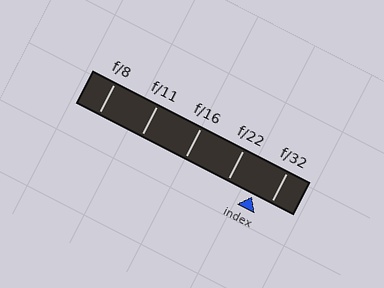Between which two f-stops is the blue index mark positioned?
The index mark is between f/22 and f/32.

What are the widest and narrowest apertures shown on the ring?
The widest aperture shown is f/8 and the narrowest is f/32.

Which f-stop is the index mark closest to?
The index mark is closest to f/32.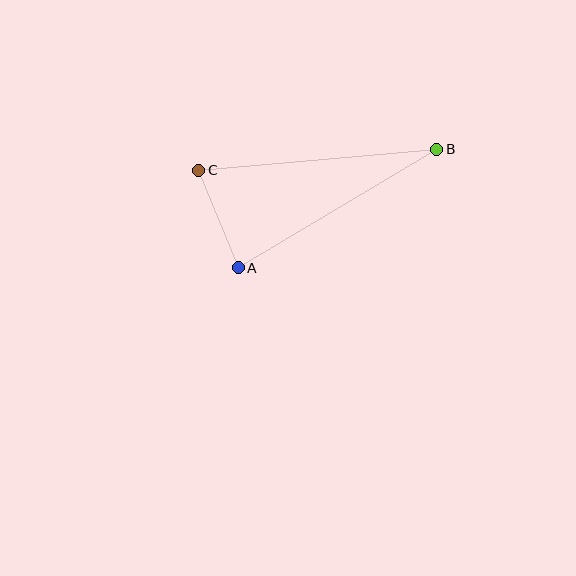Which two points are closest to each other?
Points A and C are closest to each other.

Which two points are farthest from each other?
Points B and C are farthest from each other.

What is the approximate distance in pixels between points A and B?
The distance between A and B is approximately 231 pixels.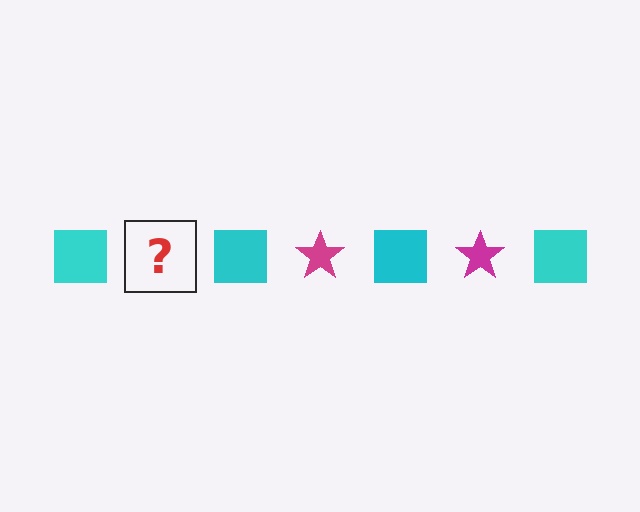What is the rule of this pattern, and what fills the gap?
The rule is that the pattern alternates between cyan square and magenta star. The gap should be filled with a magenta star.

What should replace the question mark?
The question mark should be replaced with a magenta star.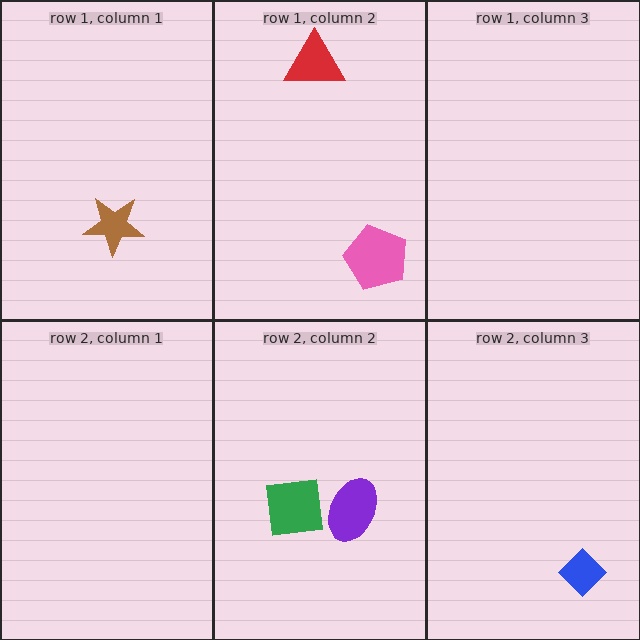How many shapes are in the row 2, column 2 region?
2.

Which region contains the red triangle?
The row 1, column 2 region.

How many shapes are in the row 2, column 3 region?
1.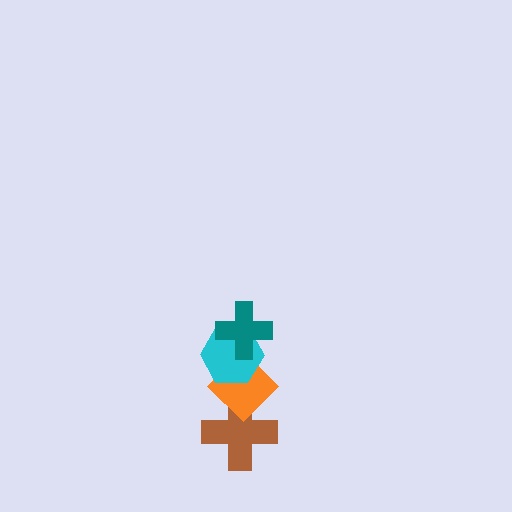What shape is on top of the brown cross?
The orange diamond is on top of the brown cross.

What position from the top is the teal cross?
The teal cross is 1st from the top.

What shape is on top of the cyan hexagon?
The teal cross is on top of the cyan hexagon.